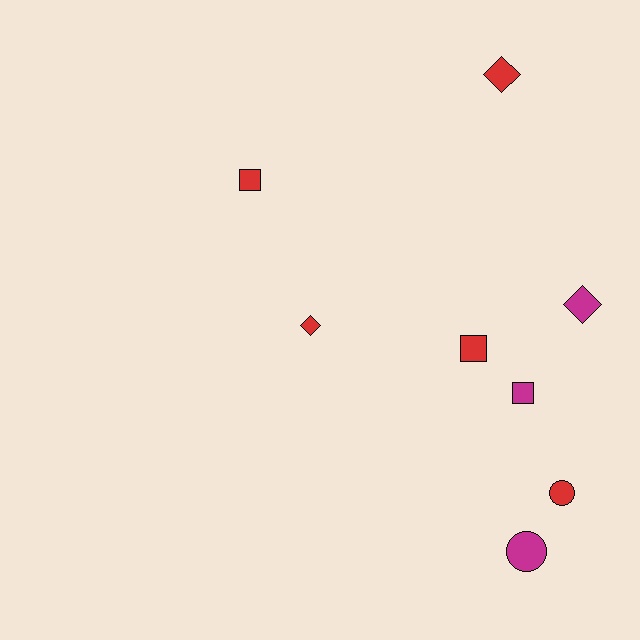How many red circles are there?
There is 1 red circle.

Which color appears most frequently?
Red, with 5 objects.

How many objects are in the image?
There are 8 objects.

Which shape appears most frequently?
Diamond, with 3 objects.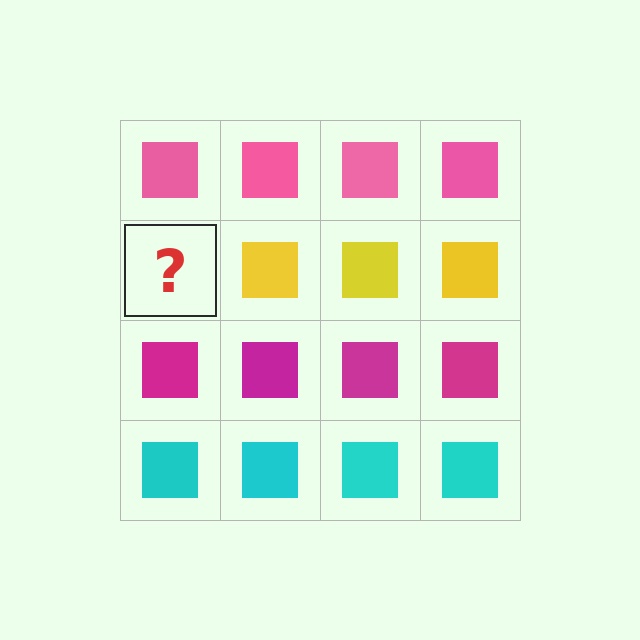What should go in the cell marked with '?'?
The missing cell should contain a yellow square.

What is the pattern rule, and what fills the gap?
The rule is that each row has a consistent color. The gap should be filled with a yellow square.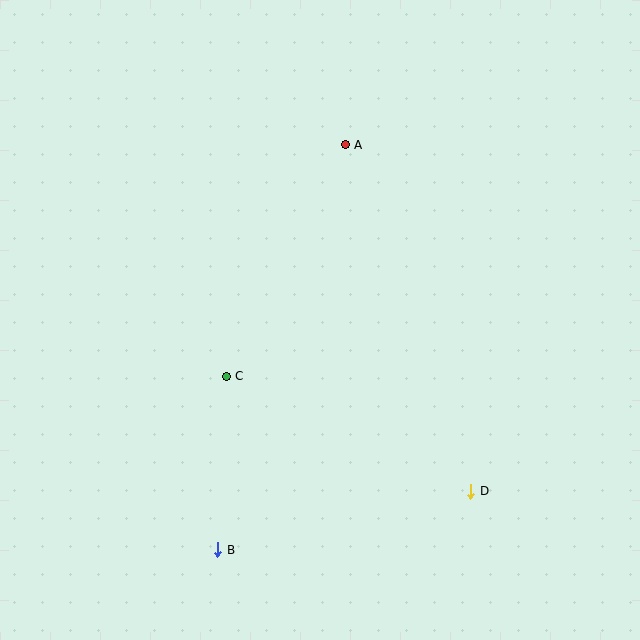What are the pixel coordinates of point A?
Point A is at (345, 145).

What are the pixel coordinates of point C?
Point C is at (226, 376).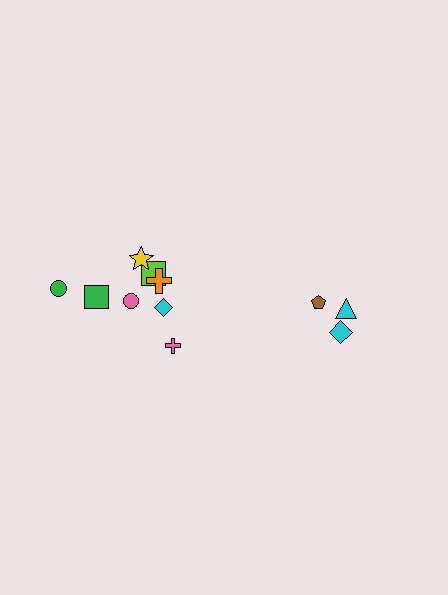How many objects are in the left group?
There are 8 objects.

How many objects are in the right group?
There are 3 objects.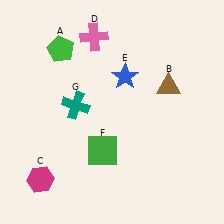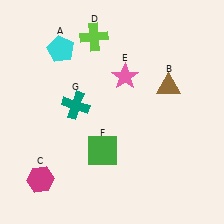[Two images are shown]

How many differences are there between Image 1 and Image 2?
There are 3 differences between the two images.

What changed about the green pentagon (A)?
In Image 1, A is green. In Image 2, it changed to cyan.